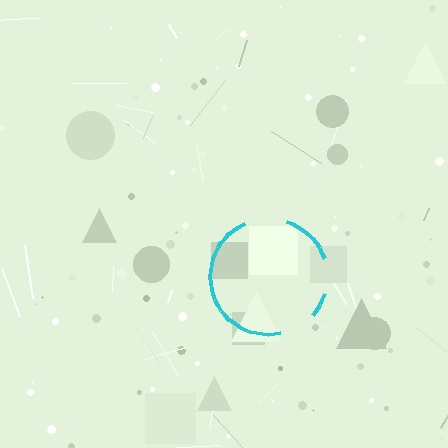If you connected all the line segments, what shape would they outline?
They would outline a circle.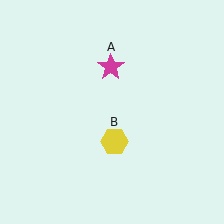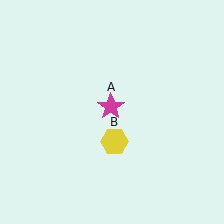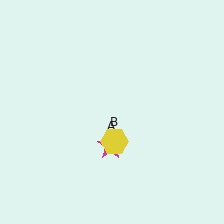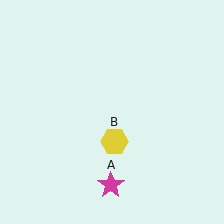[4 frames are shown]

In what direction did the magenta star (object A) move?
The magenta star (object A) moved down.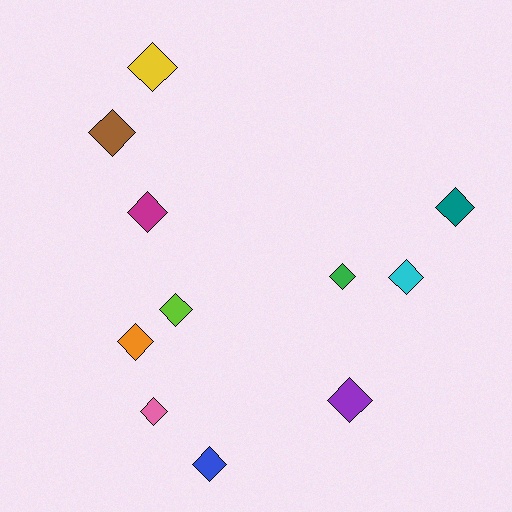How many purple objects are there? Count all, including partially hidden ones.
There is 1 purple object.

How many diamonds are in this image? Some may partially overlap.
There are 11 diamonds.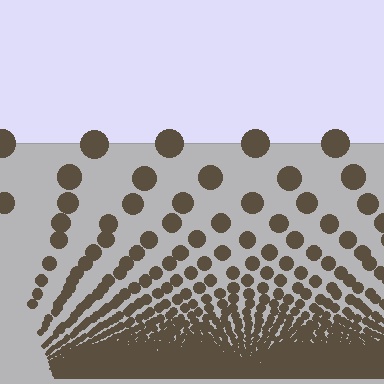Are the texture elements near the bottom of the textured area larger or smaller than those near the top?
Smaller. The gradient is inverted — elements near the bottom are smaller and denser.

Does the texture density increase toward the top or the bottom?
Density increases toward the bottom.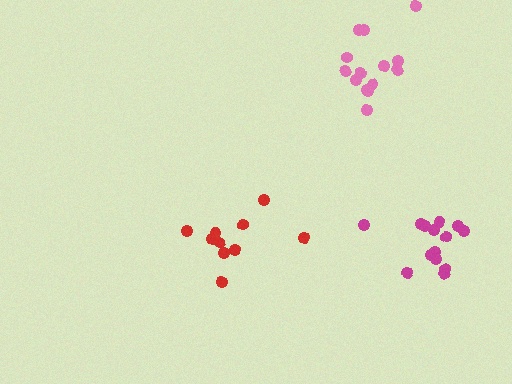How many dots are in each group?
Group 1: 14 dots, Group 2: 10 dots, Group 3: 14 dots (38 total).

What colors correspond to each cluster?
The clusters are colored: pink, red, magenta.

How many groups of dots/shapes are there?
There are 3 groups.